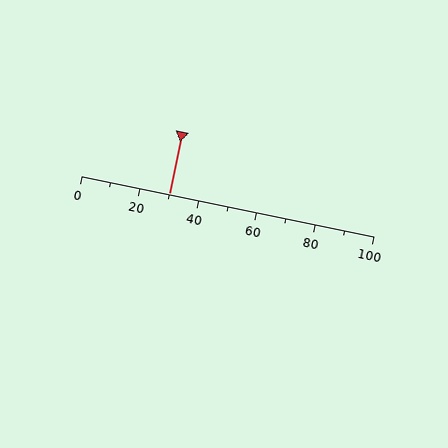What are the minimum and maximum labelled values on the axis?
The axis runs from 0 to 100.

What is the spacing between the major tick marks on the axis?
The major ticks are spaced 20 apart.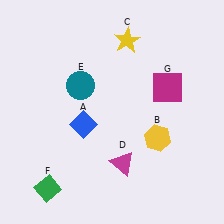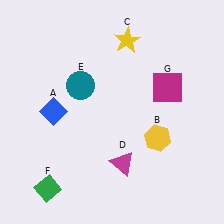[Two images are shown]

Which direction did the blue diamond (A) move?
The blue diamond (A) moved left.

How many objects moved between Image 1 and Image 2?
1 object moved between the two images.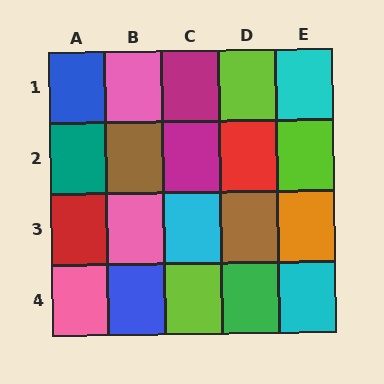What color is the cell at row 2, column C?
Magenta.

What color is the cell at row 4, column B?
Blue.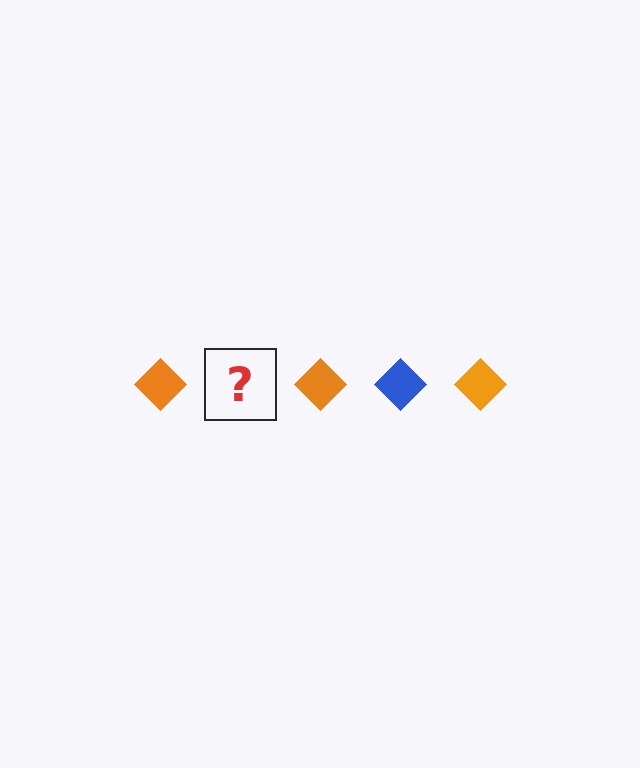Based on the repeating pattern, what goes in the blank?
The blank should be a blue diamond.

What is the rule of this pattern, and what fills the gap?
The rule is that the pattern cycles through orange, blue diamonds. The gap should be filled with a blue diamond.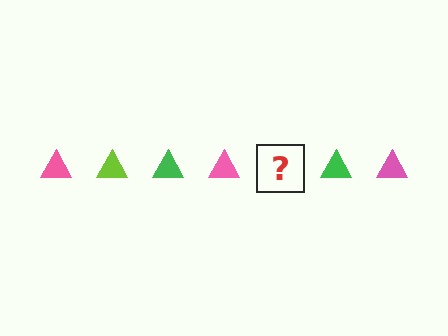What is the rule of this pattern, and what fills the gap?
The rule is that the pattern cycles through pink, lime, green triangles. The gap should be filled with a lime triangle.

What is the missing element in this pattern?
The missing element is a lime triangle.